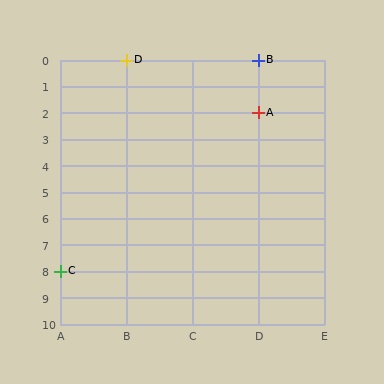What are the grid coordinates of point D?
Point D is at grid coordinates (B, 0).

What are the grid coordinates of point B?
Point B is at grid coordinates (D, 0).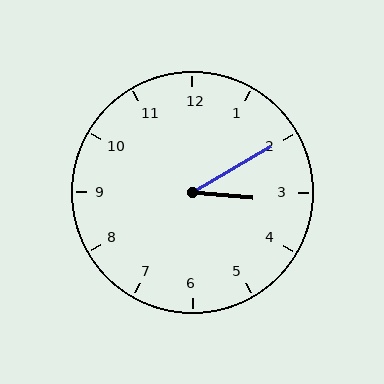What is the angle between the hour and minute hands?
Approximately 35 degrees.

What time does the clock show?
3:10.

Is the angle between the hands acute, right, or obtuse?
It is acute.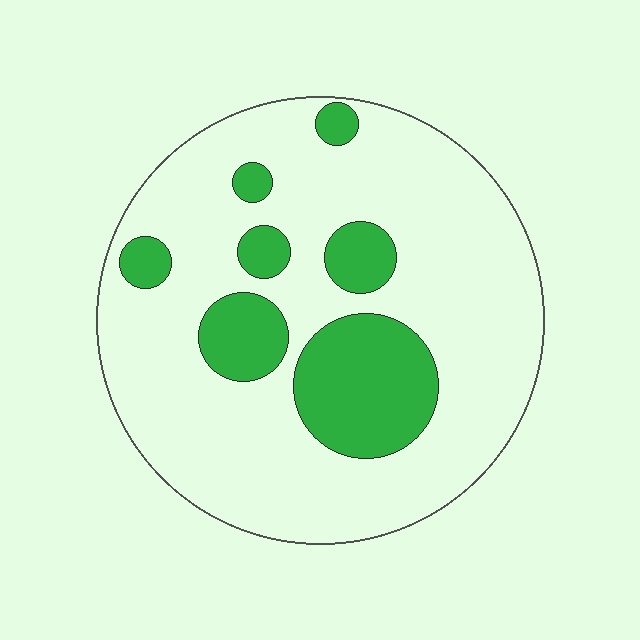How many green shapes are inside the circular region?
7.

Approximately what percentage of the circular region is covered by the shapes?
Approximately 20%.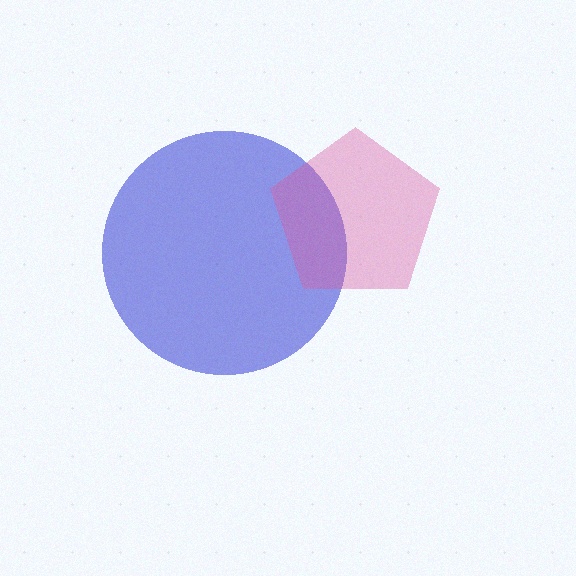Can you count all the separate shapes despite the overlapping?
Yes, there are 2 separate shapes.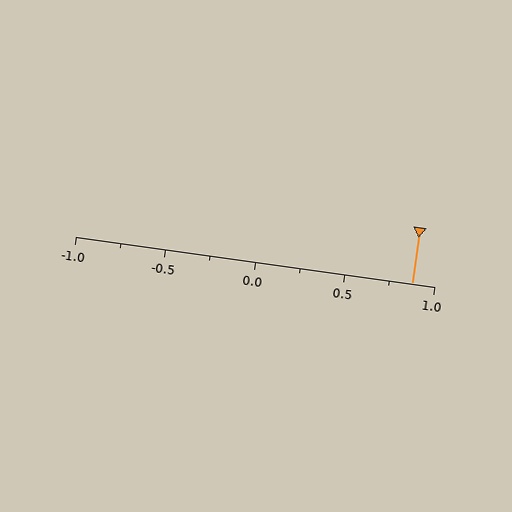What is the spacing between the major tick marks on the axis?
The major ticks are spaced 0.5 apart.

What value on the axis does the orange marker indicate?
The marker indicates approximately 0.88.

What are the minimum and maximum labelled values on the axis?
The axis runs from -1.0 to 1.0.